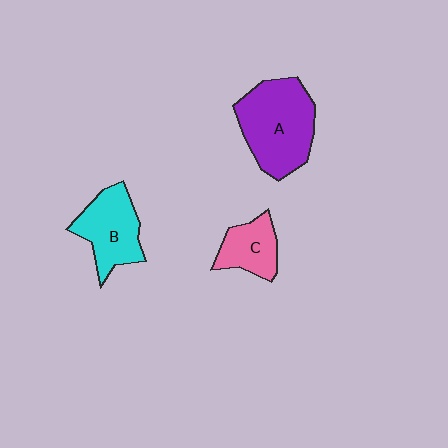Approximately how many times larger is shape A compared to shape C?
Approximately 2.1 times.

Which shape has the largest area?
Shape A (purple).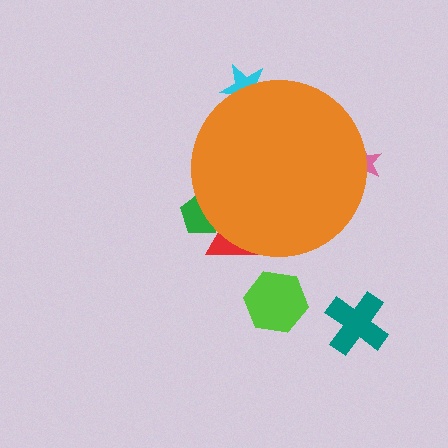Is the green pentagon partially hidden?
Yes, the green pentagon is partially hidden behind the orange circle.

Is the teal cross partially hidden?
No, the teal cross is fully visible.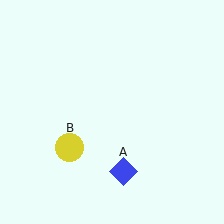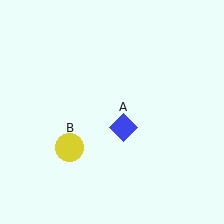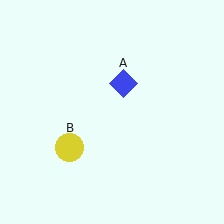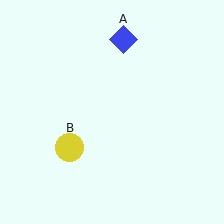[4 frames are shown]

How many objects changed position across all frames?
1 object changed position: blue diamond (object A).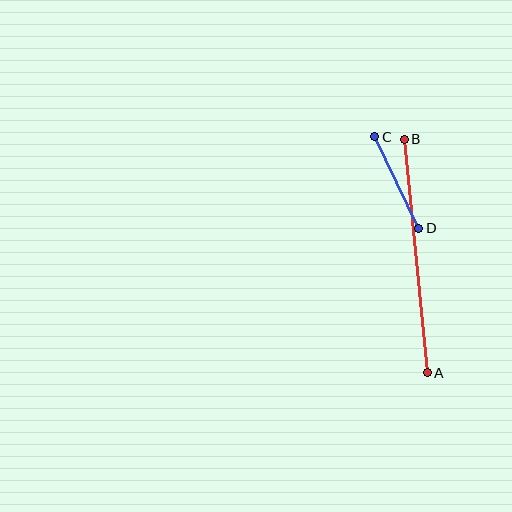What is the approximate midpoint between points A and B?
The midpoint is at approximately (416, 256) pixels.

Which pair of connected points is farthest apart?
Points A and B are farthest apart.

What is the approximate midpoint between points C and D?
The midpoint is at approximately (397, 182) pixels.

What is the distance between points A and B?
The distance is approximately 235 pixels.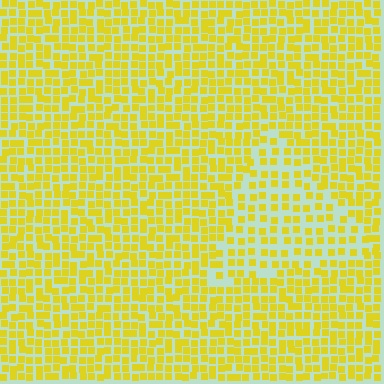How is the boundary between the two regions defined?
The boundary is defined by a change in element density (approximately 1.7x ratio). All elements are the same color, size, and shape.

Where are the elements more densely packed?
The elements are more densely packed outside the triangle boundary.